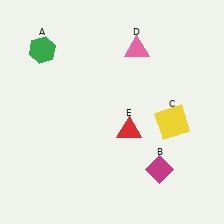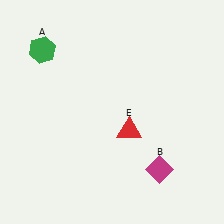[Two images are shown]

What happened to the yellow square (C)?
The yellow square (C) was removed in Image 2. It was in the bottom-right area of Image 1.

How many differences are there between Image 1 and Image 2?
There are 2 differences between the two images.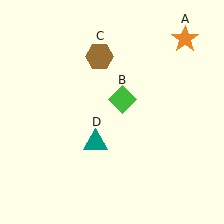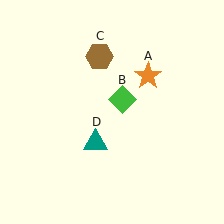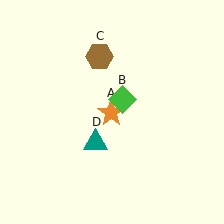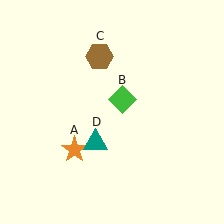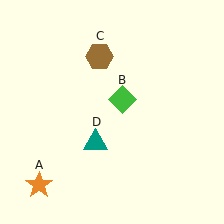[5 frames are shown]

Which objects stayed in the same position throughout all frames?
Green diamond (object B) and brown hexagon (object C) and teal triangle (object D) remained stationary.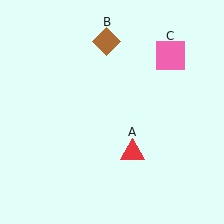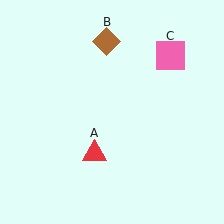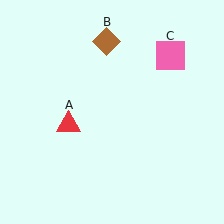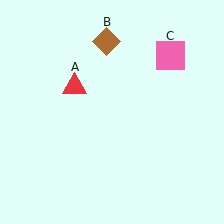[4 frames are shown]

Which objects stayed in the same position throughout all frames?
Brown diamond (object B) and pink square (object C) remained stationary.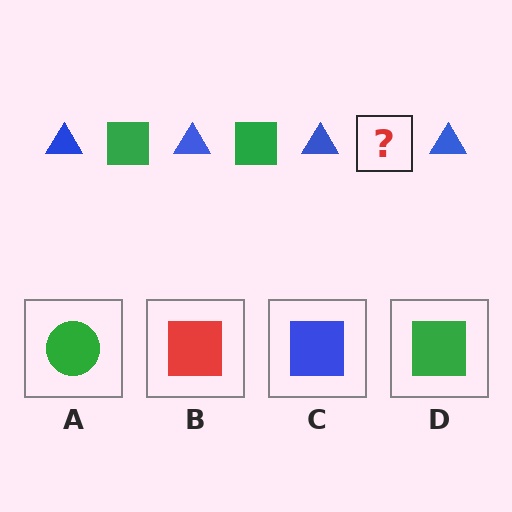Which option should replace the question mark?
Option D.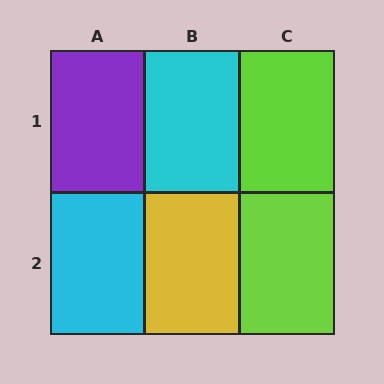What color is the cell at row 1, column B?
Cyan.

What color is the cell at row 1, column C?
Lime.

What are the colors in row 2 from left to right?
Cyan, yellow, lime.